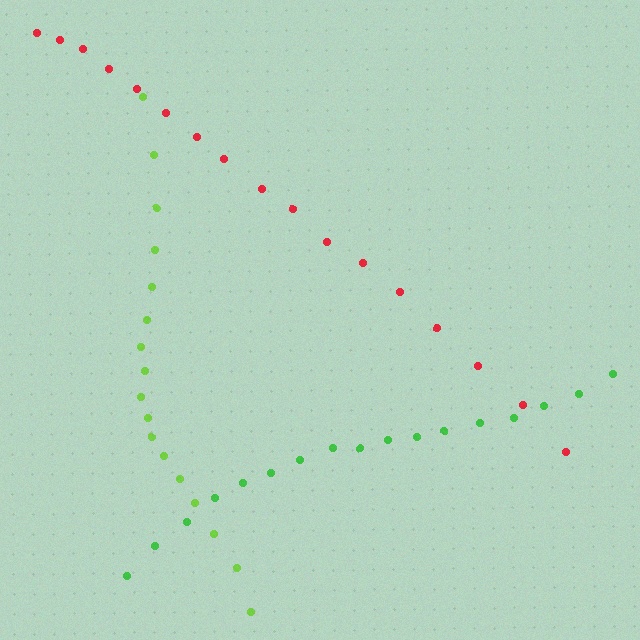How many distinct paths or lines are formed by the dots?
There are 3 distinct paths.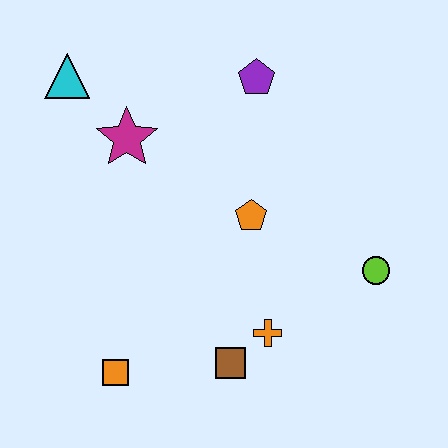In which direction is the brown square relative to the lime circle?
The brown square is to the left of the lime circle.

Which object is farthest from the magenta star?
The lime circle is farthest from the magenta star.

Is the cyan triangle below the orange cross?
No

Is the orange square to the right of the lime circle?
No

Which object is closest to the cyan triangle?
The magenta star is closest to the cyan triangle.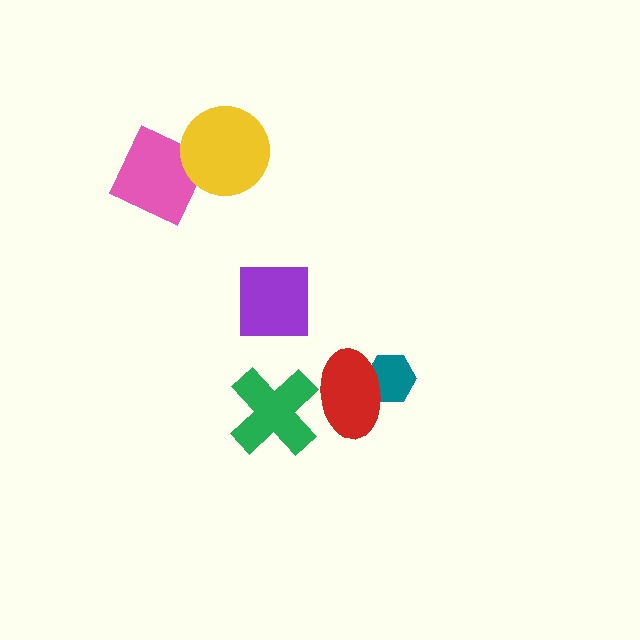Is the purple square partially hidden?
No, no other shape covers it.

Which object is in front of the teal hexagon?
The red ellipse is in front of the teal hexagon.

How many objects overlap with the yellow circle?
1 object overlaps with the yellow circle.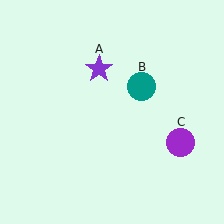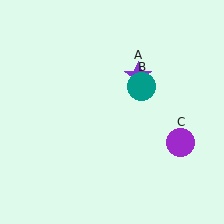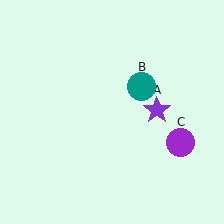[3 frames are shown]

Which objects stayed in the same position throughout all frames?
Teal circle (object B) and purple circle (object C) remained stationary.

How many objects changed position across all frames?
1 object changed position: purple star (object A).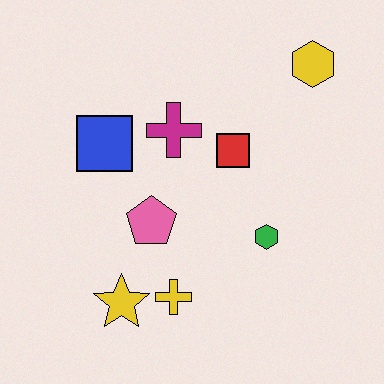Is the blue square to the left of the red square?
Yes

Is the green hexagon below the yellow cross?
No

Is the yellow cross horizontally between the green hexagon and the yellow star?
Yes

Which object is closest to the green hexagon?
The red square is closest to the green hexagon.